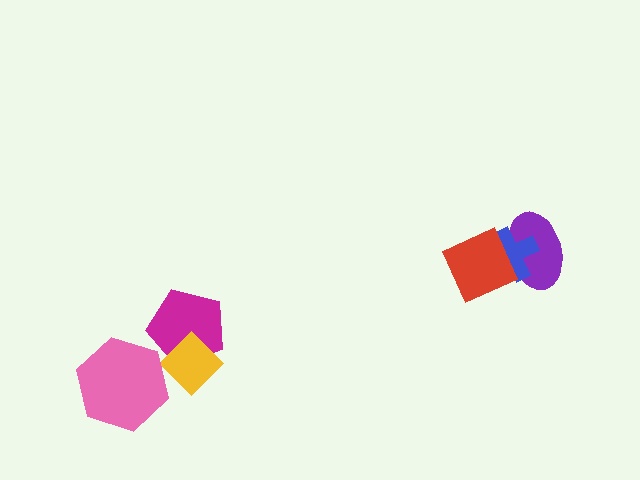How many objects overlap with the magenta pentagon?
1 object overlaps with the magenta pentagon.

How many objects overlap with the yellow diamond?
1 object overlaps with the yellow diamond.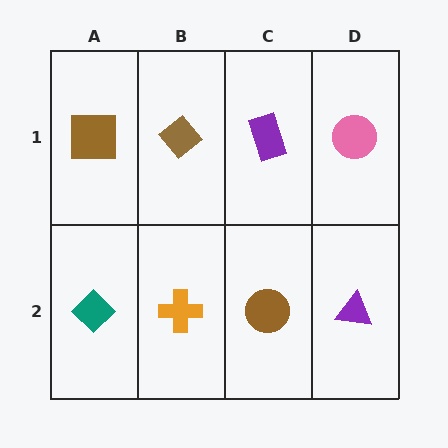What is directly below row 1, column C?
A brown circle.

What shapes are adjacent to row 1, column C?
A brown circle (row 2, column C), a brown diamond (row 1, column B), a pink circle (row 1, column D).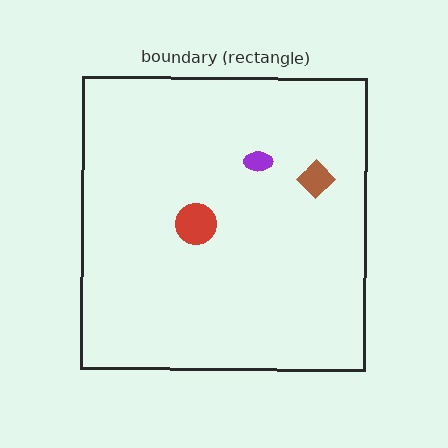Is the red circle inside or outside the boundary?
Inside.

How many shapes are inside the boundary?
3 inside, 0 outside.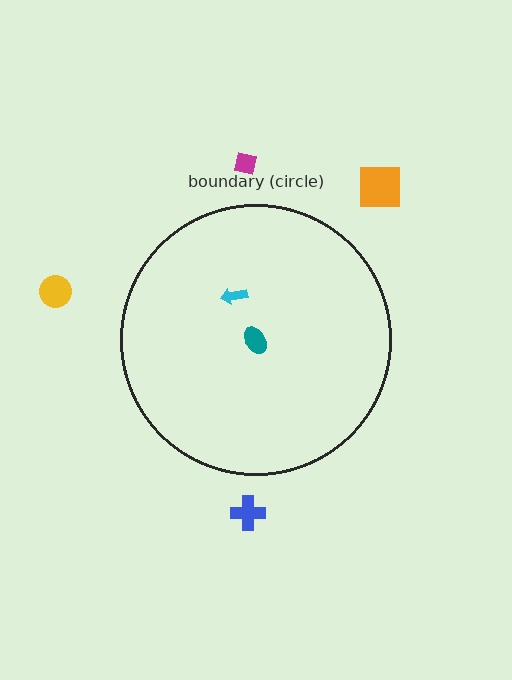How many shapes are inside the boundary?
2 inside, 4 outside.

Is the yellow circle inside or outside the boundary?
Outside.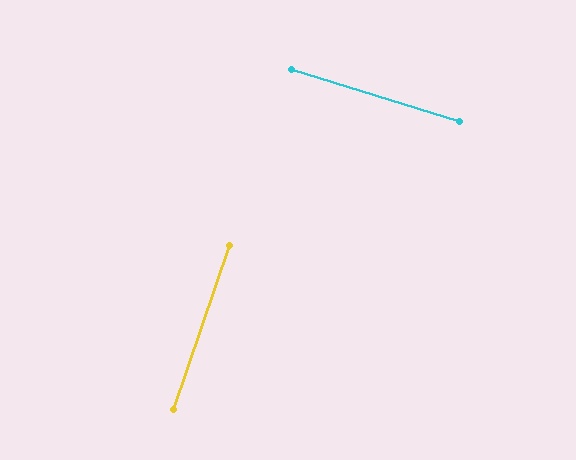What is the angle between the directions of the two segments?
Approximately 89 degrees.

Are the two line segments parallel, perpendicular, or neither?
Perpendicular — they meet at approximately 89°.